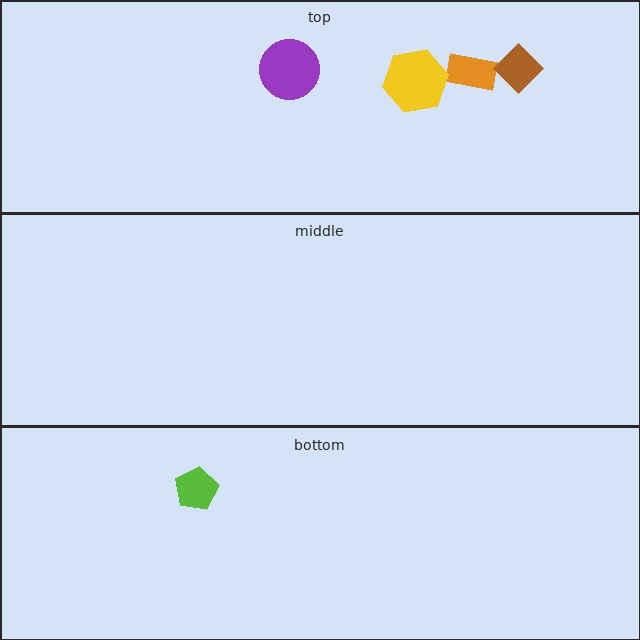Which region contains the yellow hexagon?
The top region.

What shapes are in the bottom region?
The lime pentagon.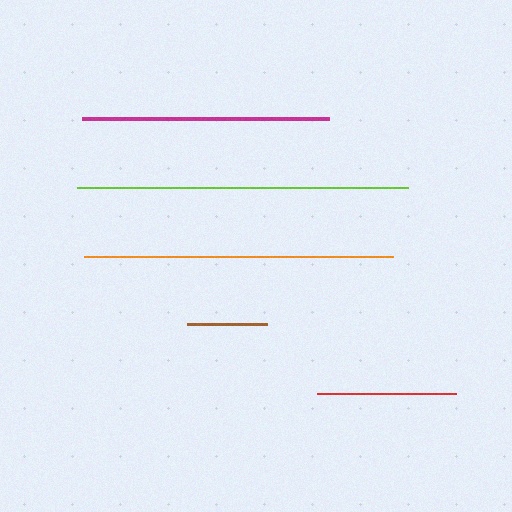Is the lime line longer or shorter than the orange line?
The lime line is longer than the orange line.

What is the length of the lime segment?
The lime segment is approximately 332 pixels long.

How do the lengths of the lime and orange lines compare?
The lime and orange lines are approximately the same length.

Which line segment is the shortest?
The brown line is the shortest at approximately 80 pixels.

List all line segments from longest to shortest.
From longest to shortest: lime, orange, magenta, red, brown.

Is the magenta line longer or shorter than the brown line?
The magenta line is longer than the brown line.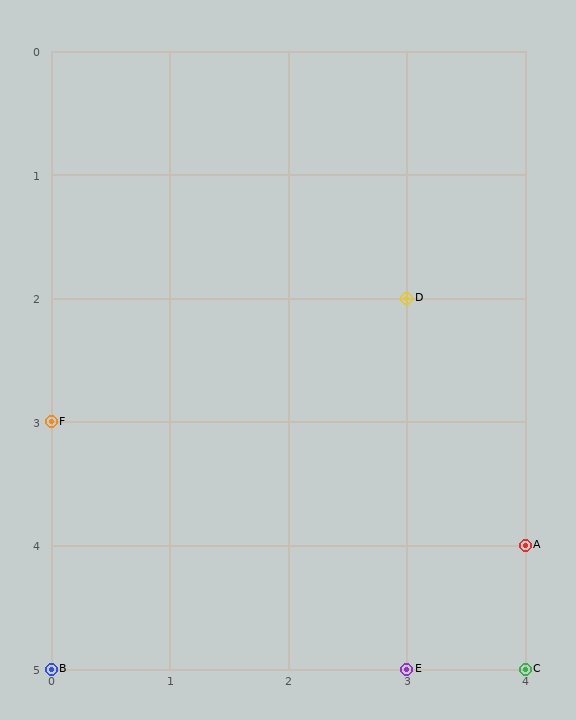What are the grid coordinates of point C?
Point C is at grid coordinates (4, 5).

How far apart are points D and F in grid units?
Points D and F are 3 columns and 1 row apart (about 3.2 grid units diagonally).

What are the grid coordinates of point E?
Point E is at grid coordinates (3, 5).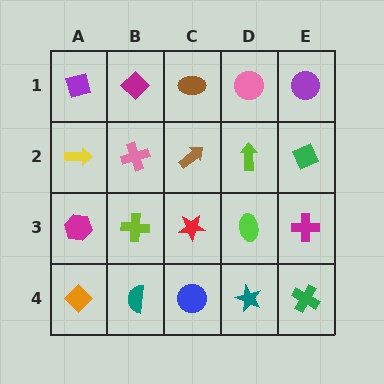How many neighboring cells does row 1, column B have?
3.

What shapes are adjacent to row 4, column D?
A lime ellipse (row 3, column D), a blue circle (row 4, column C), a green cross (row 4, column E).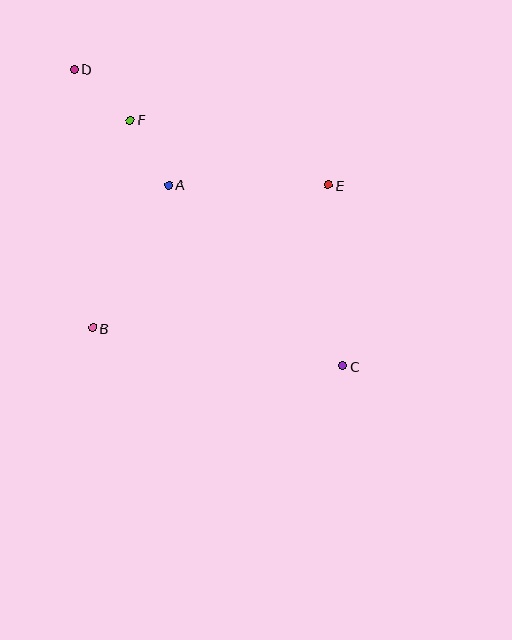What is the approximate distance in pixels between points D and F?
The distance between D and F is approximately 76 pixels.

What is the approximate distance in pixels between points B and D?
The distance between B and D is approximately 259 pixels.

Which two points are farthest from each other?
Points C and D are farthest from each other.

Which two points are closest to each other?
Points A and F are closest to each other.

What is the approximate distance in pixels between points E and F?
The distance between E and F is approximately 208 pixels.